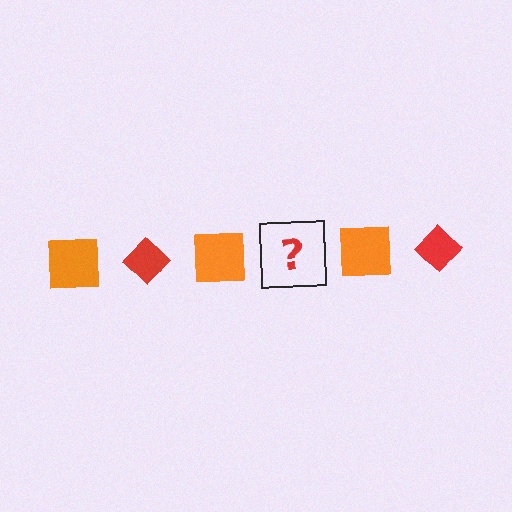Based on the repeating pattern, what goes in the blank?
The blank should be a red diamond.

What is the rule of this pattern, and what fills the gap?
The rule is that the pattern alternates between orange square and red diamond. The gap should be filled with a red diamond.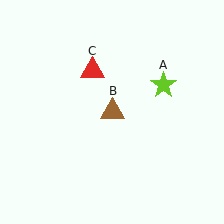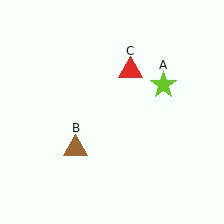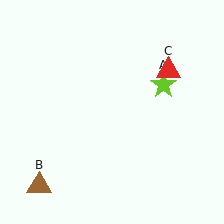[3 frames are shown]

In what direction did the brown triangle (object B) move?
The brown triangle (object B) moved down and to the left.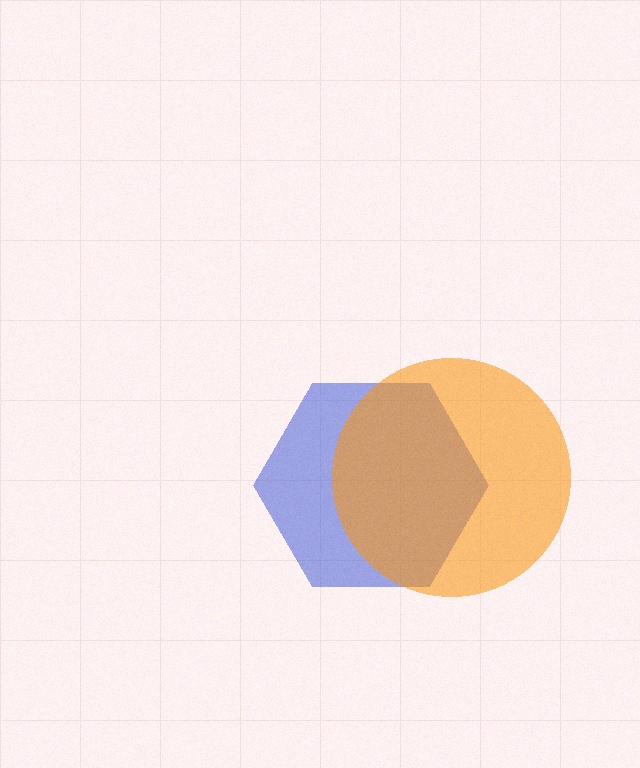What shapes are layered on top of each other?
The layered shapes are: a blue hexagon, an orange circle.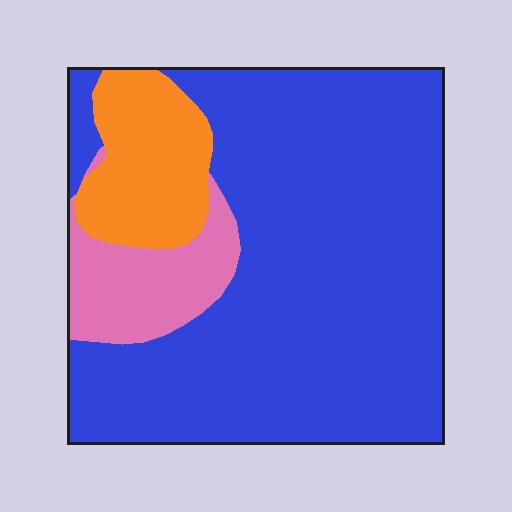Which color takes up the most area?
Blue, at roughly 75%.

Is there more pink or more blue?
Blue.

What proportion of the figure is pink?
Pink takes up about one eighth (1/8) of the figure.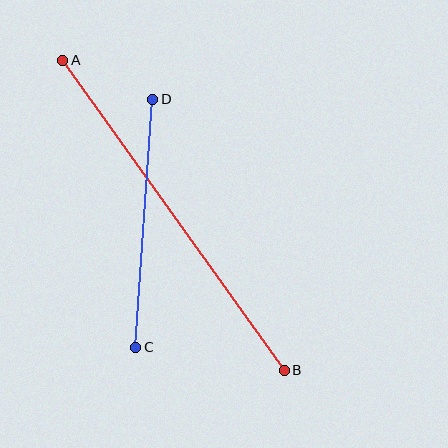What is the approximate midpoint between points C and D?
The midpoint is at approximately (144, 223) pixels.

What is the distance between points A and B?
The distance is approximately 381 pixels.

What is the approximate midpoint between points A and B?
The midpoint is at approximately (173, 215) pixels.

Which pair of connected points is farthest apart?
Points A and B are farthest apart.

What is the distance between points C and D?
The distance is approximately 249 pixels.